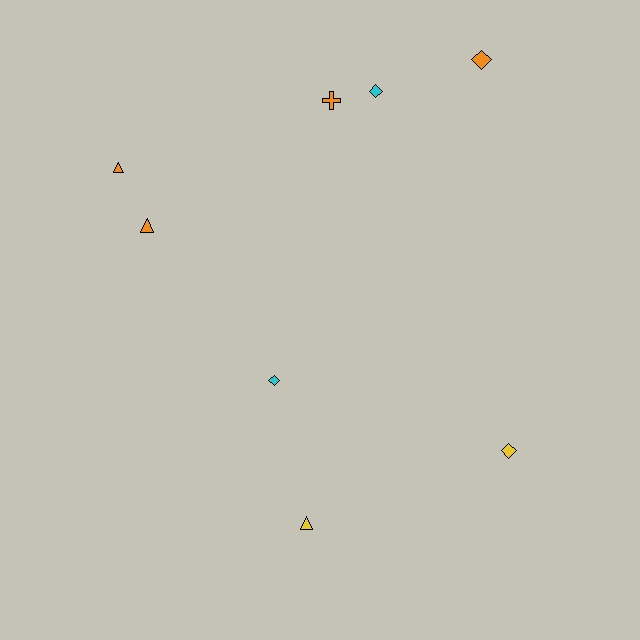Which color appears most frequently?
Orange, with 4 objects.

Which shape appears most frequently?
Diamond, with 4 objects.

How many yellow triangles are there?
There is 1 yellow triangle.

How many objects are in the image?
There are 8 objects.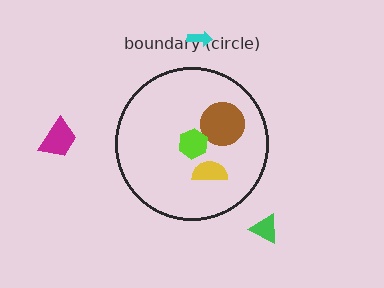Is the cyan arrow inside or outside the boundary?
Outside.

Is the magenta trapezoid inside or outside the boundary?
Outside.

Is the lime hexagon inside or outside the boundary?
Inside.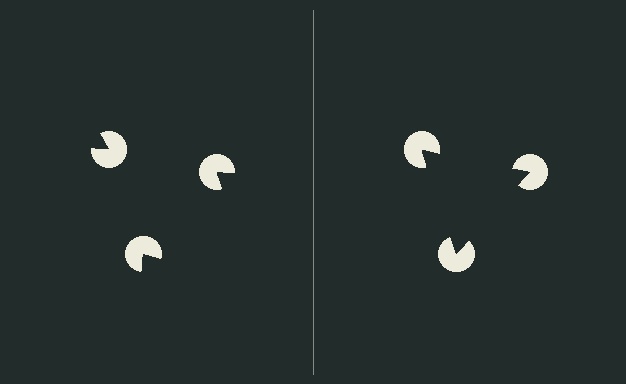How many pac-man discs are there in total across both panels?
6 — 3 on each side.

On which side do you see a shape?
An illusory triangle appears on the right side. On the left side the wedge cuts are rotated, so no coherent shape forms.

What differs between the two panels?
The pac-man discs are positioned identically on both sides; only the wedge orientations differ. On the right they align to a triangle; on the left they are misaligned.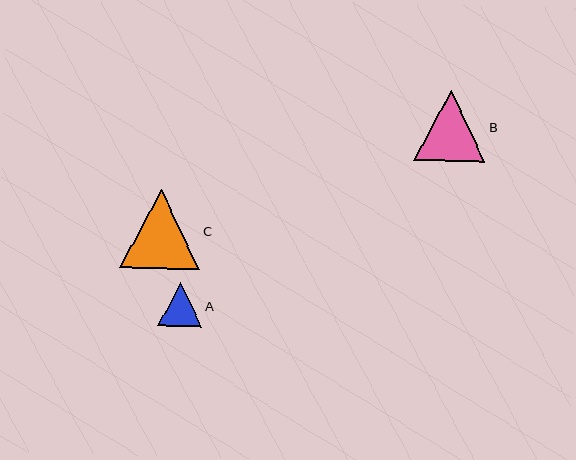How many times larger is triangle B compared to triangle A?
Triangle B is approximately 1.6 times the size of triangle A.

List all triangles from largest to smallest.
From largest to smallest: C, B, A.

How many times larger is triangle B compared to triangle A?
Triangle B is approximately 1.6 times the size of triangle A.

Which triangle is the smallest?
Triangle A is the smallest with a size of approximately 44 pixels.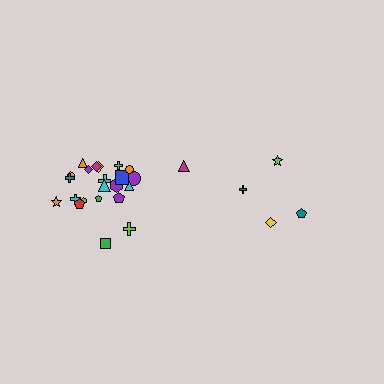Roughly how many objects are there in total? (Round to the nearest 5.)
Roughly 25 objects in total.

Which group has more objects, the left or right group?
The left group.